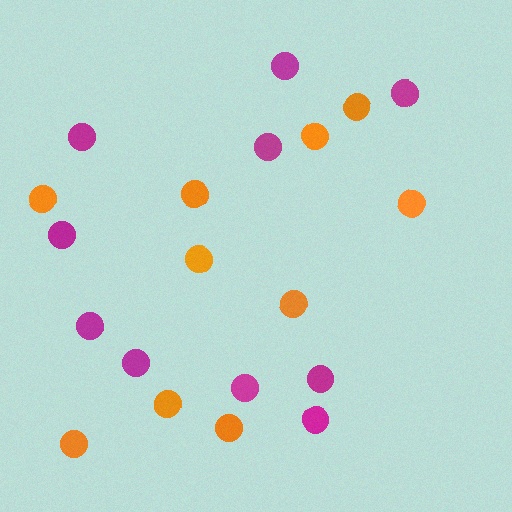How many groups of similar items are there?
There are 2 groups: one group of orange circles (10) and one group of magenta circles (10).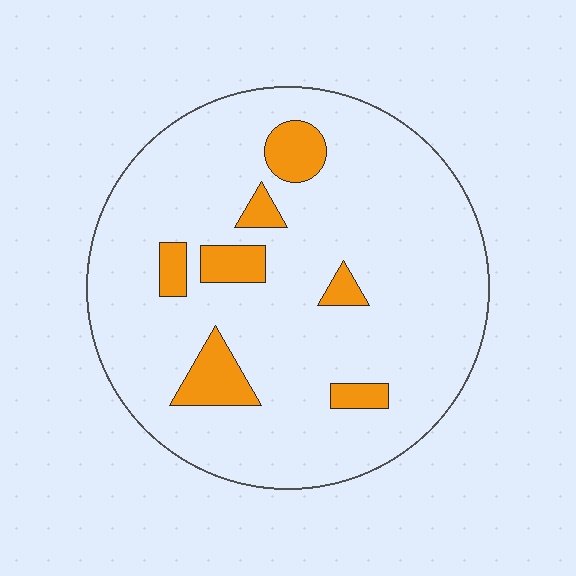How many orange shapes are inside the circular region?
7.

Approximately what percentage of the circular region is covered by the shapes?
Approximately 10%.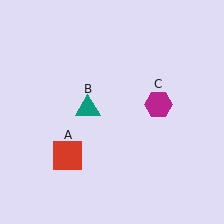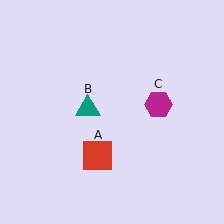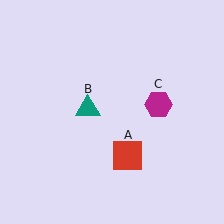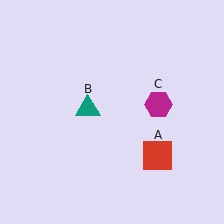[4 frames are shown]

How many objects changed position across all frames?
1 object changed position: red square (object A).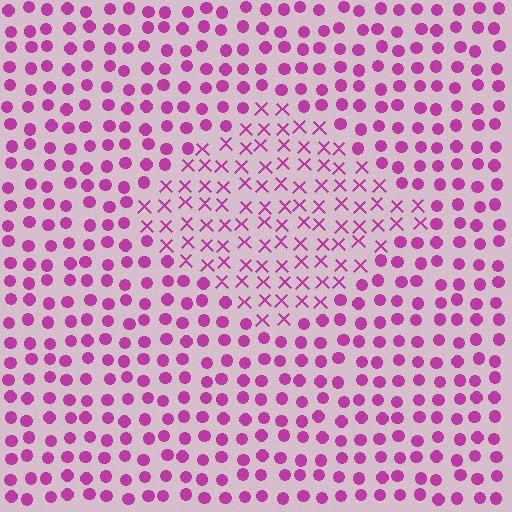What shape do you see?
I see a diamond.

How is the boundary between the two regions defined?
The boundary is defined by a change in element shape: X marks inside vs. circles outside. All elements share the same color and spacing.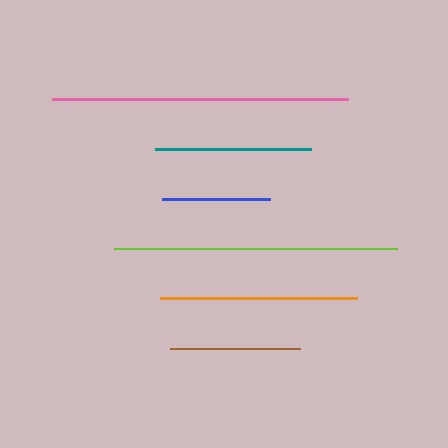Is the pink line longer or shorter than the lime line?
The pink line is longer than the lime line.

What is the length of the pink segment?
The pink segment is approximately 295 pixels long.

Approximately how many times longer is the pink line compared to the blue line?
The pink line is approximately 2.7 times the length of the blue line.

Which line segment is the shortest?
The blue line is the shortest at approximately 108 pixels.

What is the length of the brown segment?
The brown segment is approximately 129 pixels long.